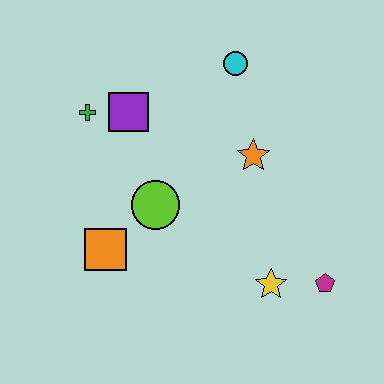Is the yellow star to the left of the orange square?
No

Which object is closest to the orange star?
The cyan circle is closest to the orange star.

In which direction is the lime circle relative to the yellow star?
The lime circle is to the left of the yellow star.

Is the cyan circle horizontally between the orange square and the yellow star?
Yes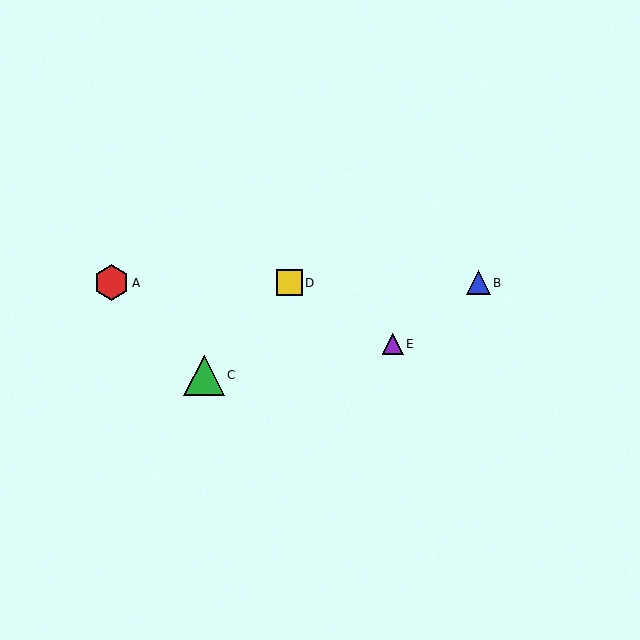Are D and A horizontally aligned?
Yes, both are at y≈283.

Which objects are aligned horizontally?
Objects A, B, D are aligned horizontally.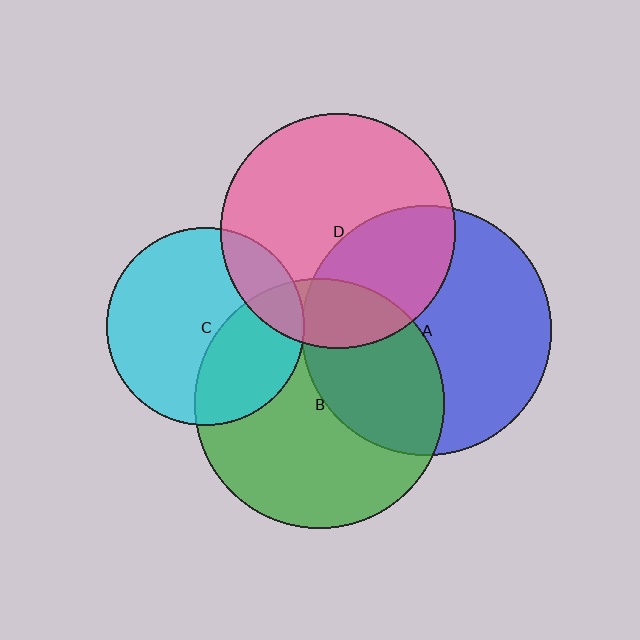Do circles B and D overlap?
Yes.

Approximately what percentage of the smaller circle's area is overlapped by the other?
Approximately 20%.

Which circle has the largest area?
Circle B (green).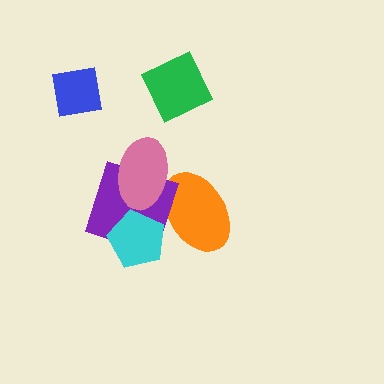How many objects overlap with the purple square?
3 objects overlap with the purple square.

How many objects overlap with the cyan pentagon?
2 objects overlap with the cyan pentagon.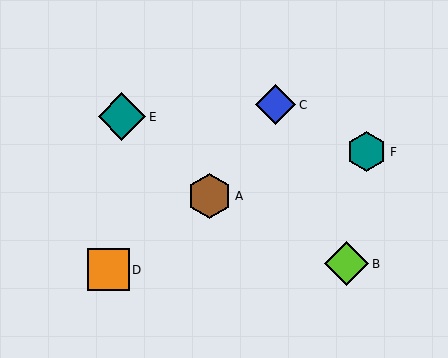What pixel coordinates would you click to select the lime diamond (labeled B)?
Click at (347, 264) to select the lime diamond B.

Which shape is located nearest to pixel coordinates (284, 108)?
The blue diamond (labeled C) at (276, 105) is nearest to that location.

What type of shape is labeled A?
Shape A is a brown hexagon.